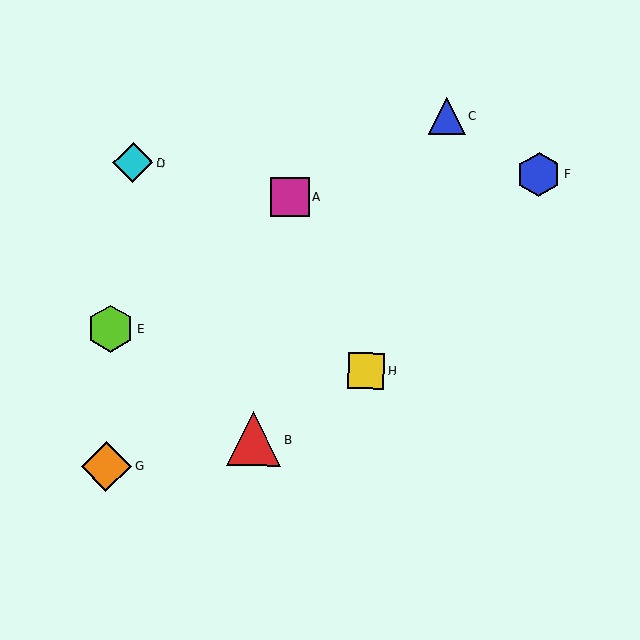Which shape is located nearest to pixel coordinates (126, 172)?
The cyan diamond (labeled D) at (133, 163) is nearest to that location.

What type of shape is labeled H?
Shape H is a yellow square.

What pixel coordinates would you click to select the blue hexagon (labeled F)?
Click at (539, 175) to select the blue hexagon F.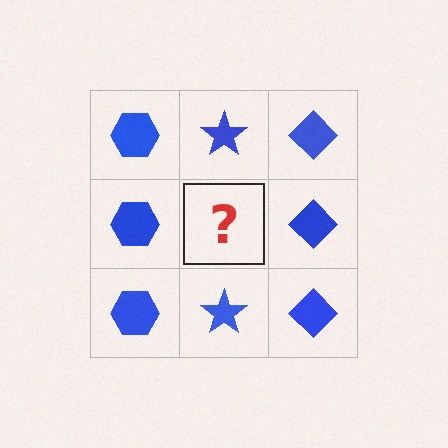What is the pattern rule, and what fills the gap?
The rule is that each column has a consistent shape. The gap should be filled with a blue star.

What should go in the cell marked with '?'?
The missing cell should contain a blue star.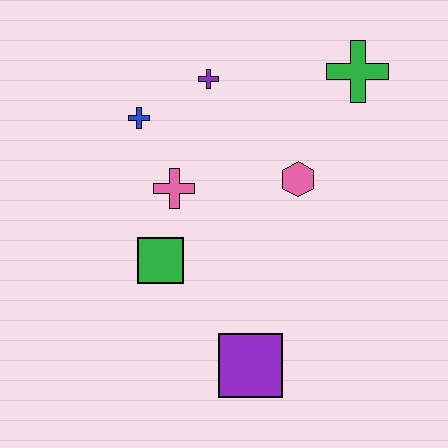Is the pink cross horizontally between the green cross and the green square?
Yes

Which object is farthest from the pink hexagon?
The purple square is farthest from the pink hexagon.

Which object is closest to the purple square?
The green square is closest to the purple square.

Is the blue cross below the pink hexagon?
No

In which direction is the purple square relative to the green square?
The purple square is below the green square.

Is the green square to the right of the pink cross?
No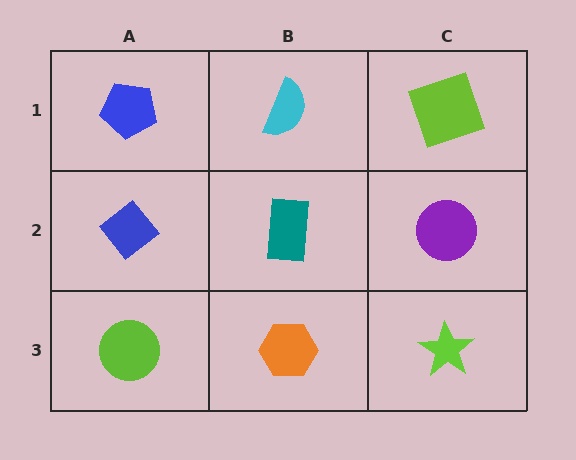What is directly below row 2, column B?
An orange hexagon.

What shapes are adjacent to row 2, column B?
A cyan semicircle (row 1, column B), an orange hexagon (row 3, column B), a blue diamond (row 2, column A), a purple circle (row 2, column C).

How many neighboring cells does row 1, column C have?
2.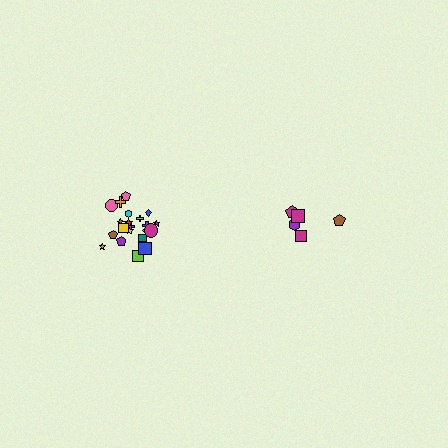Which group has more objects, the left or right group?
The left group.